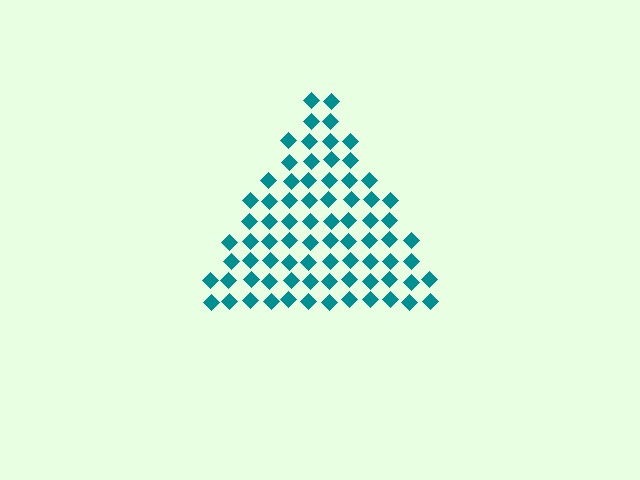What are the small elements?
The small elements are diamonds.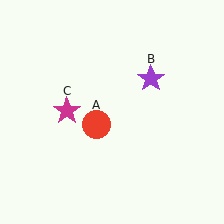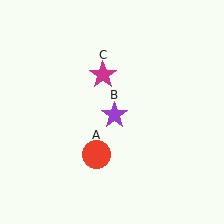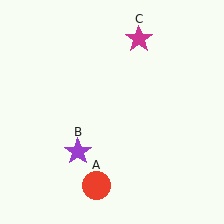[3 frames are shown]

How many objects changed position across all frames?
3 objects changed position: red circle (object A), purple star (object B), magenta star (object C).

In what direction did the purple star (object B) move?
The purple star (object B) moved down and to the left.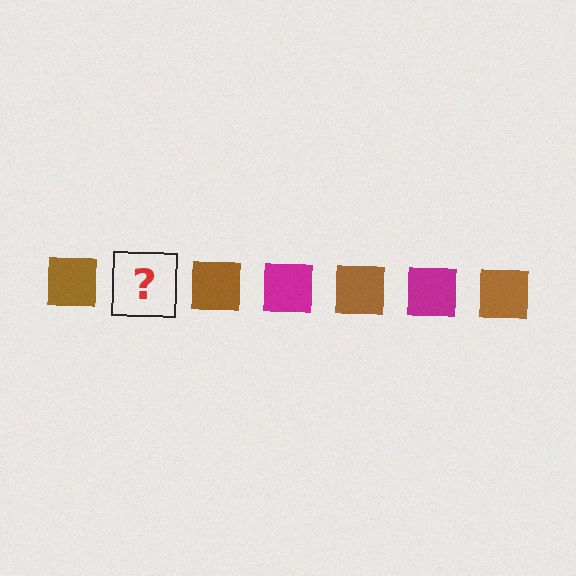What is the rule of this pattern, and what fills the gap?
The rule is that the pattern cycles through brown, magenta squares. The gap should be filled with a magenta square.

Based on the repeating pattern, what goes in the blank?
The blank should be a magenta square.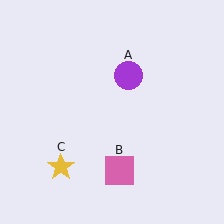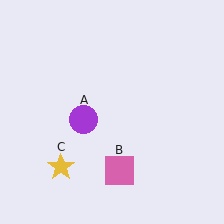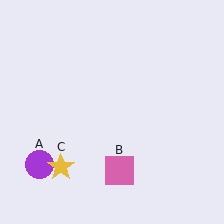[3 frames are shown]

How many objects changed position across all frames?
1 object changed position: purple circle (object A).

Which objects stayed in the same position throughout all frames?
Pink square (object B) and yellow star (object C) remained stationary.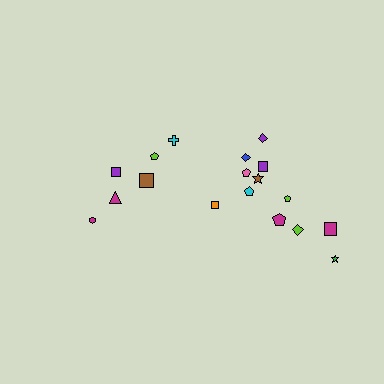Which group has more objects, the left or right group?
The right group.